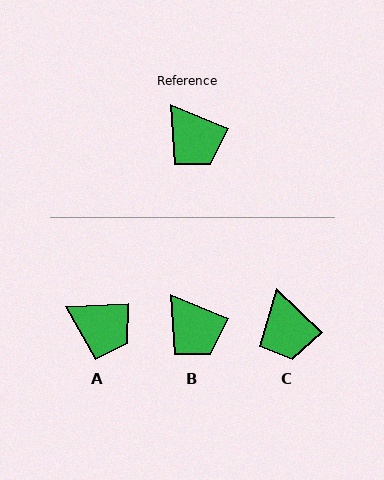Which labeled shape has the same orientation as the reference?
B.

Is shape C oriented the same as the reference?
No, it is off by about 21 degrees.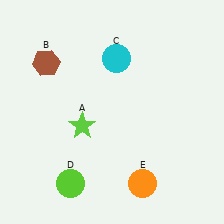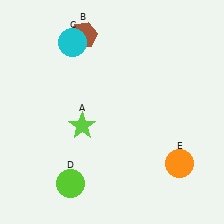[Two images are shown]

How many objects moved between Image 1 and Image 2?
3 objects moved between the two images.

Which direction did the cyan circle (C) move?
The cyan circle (C) moved left.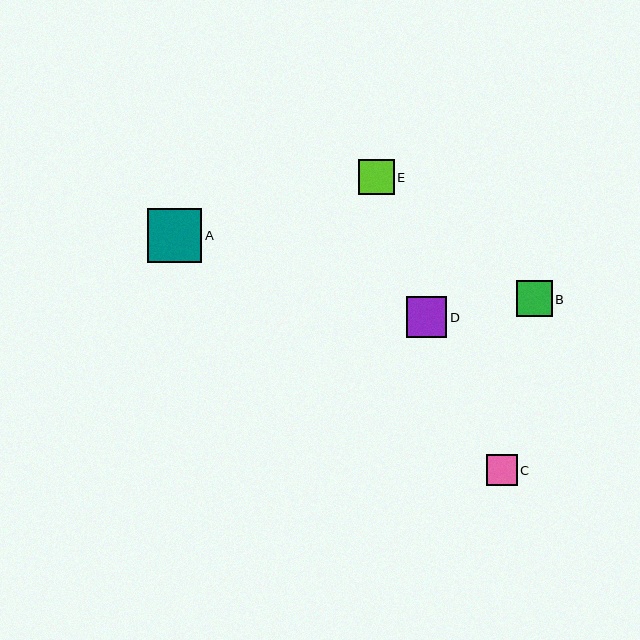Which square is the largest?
Square A is the largest with a size of approximately 54 pixels.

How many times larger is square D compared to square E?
Square D is approximately 1.1 times the size of square E.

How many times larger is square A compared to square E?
Square A is approximately 1.5 times the size of square E.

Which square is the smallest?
Square C is the smallest with a size of approximately 31 pixels.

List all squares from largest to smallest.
From largest to smallest: A, D, B, E, C.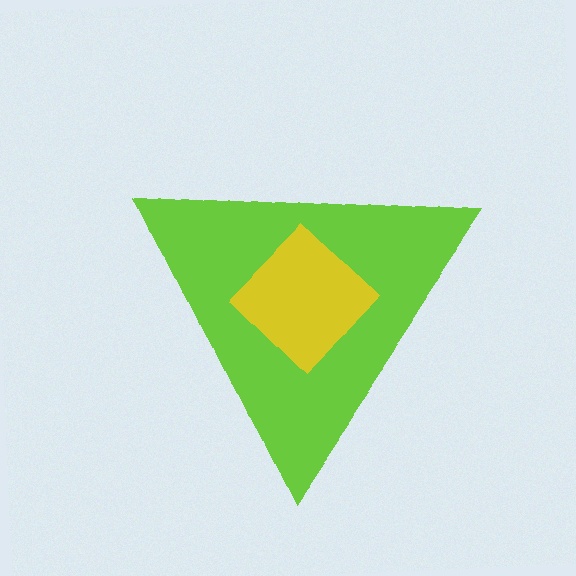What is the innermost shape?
The yellow diamond.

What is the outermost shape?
The lime triangle.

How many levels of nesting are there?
2.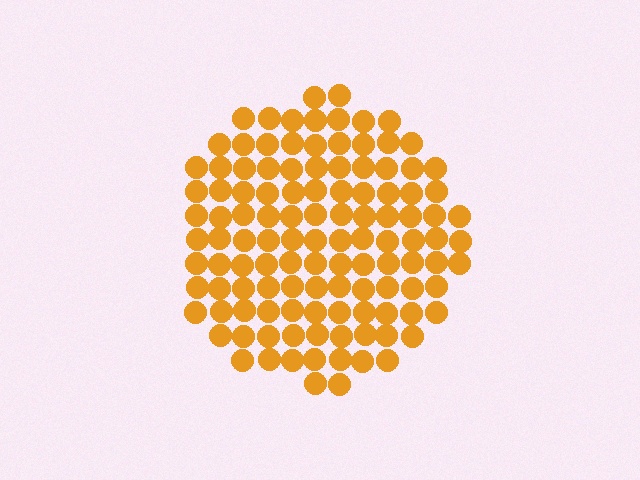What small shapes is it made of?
It is made of small circles.